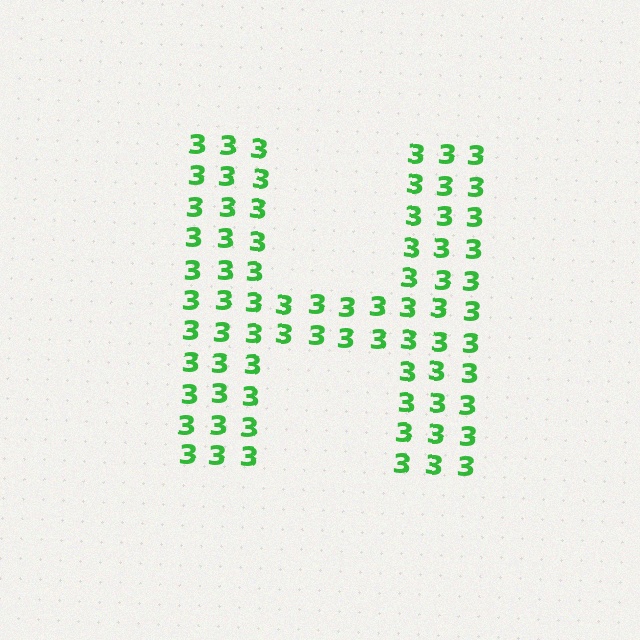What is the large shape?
The large shape is the letter H.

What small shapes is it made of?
It is made of small digit 3's.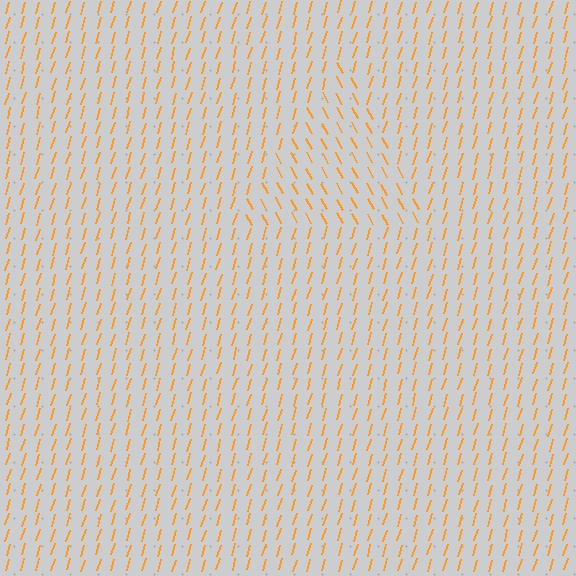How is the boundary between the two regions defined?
The boundary is defined purely by a change in line orientation (approximately 45 degrees difference). All lines are the same color and thickness.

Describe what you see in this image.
The image is filled with small orange line segments. A triangle region in the image has lines oriented differently from the surrounding lines, creating a visible texture boundary.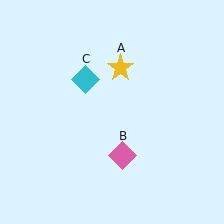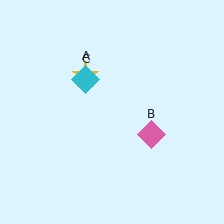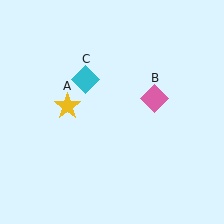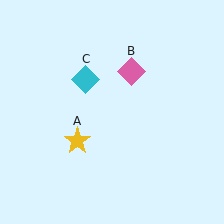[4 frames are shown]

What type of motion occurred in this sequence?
The yellow star (object A), pink diamond (object B) rotated counterclockwise around the center of the scene.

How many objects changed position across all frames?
2 objects changed position: yellow star (object A), pink diamond (object B).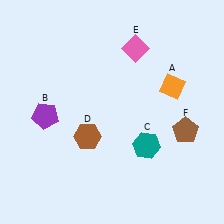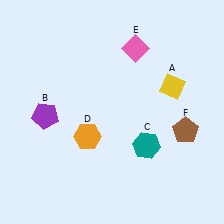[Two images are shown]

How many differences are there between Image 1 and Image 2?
There are 2 differences between the two images.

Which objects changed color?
A changed from orange to yellow. D changed from brown to orange.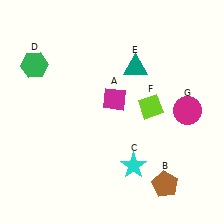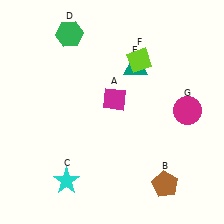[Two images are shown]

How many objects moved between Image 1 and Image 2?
3 objects moved between the two images.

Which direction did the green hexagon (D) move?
The green hexagon (D) moved right.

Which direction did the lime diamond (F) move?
The lime diamond (F) moved up.